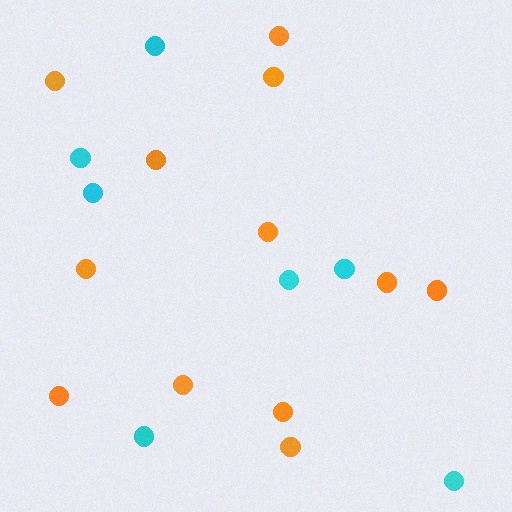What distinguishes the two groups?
There are 2 groups: one group of orange circles (12) and one group of cyan circles (7).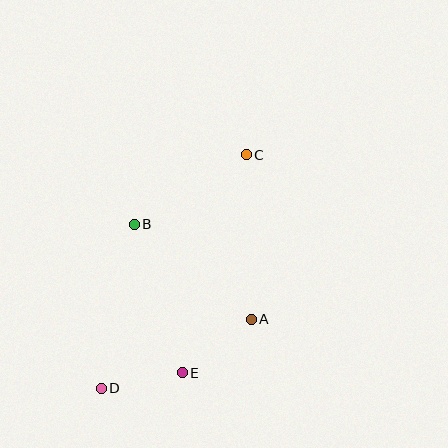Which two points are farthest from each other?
Points C and D are farthest from each other.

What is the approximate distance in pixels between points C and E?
The distance between C and E is approximately 228 pixels.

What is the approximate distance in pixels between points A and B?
The distance between A and B is approximately 151 pixels.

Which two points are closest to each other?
Points D and E are closest to each other.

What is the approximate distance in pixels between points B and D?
The distance between B and D is approximately 167 pixels.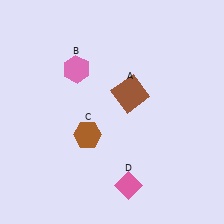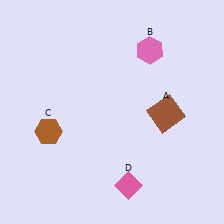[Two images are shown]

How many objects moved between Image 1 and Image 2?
3 objects moved between the two images.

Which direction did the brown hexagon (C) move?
The brown hexagon (C) moved left.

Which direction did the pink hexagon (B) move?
The pink hexagon (B) moved right.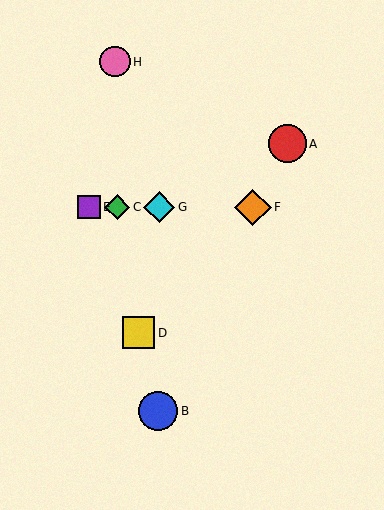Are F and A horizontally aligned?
No, F is at y≈207 and A is at y≈144.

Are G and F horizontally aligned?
Yes, both are at y≈207.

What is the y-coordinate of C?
Object C is at y≈207.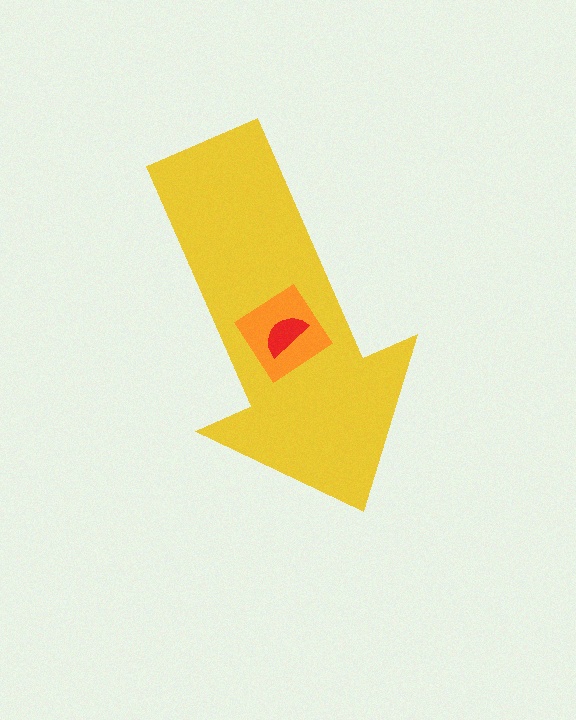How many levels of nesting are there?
3.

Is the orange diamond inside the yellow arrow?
Yes.